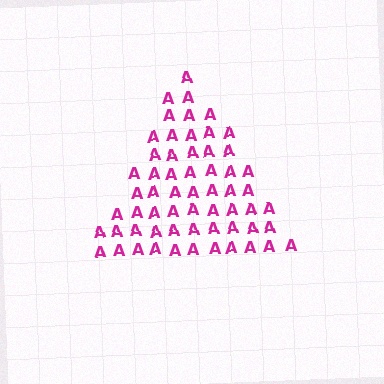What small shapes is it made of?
It is made of small letter A's.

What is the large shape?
The large shape is a triangle.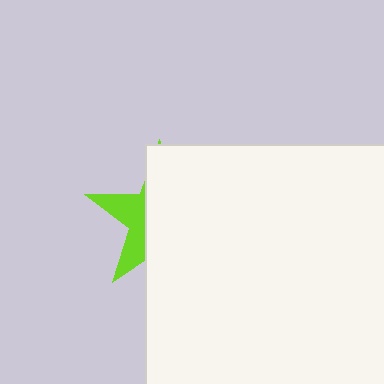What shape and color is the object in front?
The object in front is a white rectangle.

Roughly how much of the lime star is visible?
A small part of it is visible (roughly 32%).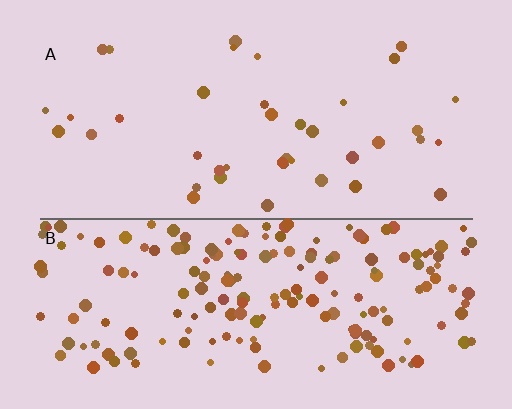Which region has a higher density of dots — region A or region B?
B (the bottom).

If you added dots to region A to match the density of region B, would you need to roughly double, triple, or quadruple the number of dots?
Approximately quadruple.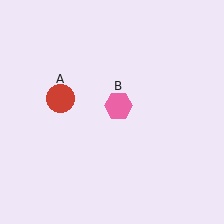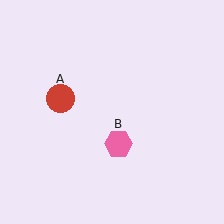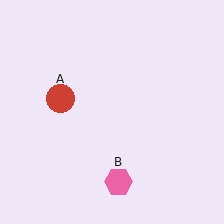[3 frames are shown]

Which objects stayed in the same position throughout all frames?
Red circle (object A) remained stationary.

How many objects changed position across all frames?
1 object changed position: pink hexagon (object B).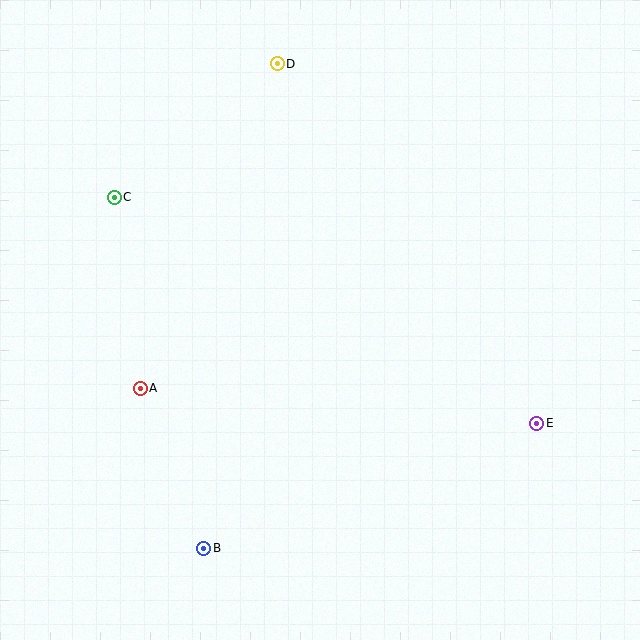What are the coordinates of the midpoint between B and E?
The midpoint between B and E is at (370, 486).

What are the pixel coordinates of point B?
Point B is at (204, 548).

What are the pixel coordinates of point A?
Point A is at (140, 388).